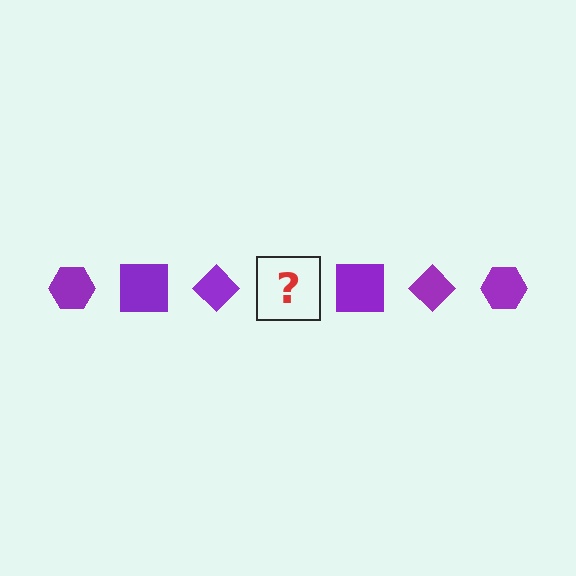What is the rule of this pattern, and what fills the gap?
The rule is that the pattern cycles through hexagon, square, diamond shapes in purple. The gap should be filled with a purple hexagon.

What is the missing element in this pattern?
The missing element is a purple hexagon.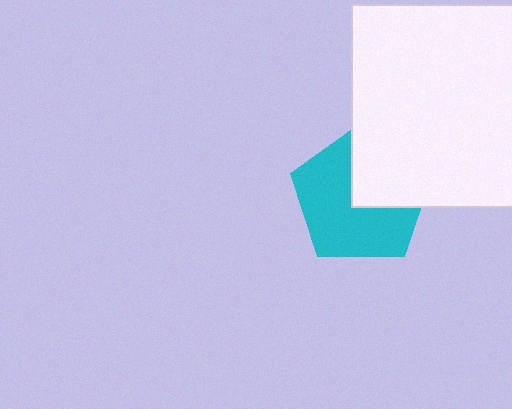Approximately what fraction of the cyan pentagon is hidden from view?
Roughly 37% of the cyan pentagon is hidden behind the white square.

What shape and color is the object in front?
The object in front is a white square.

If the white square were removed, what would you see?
You would see the complete cyan pentagon.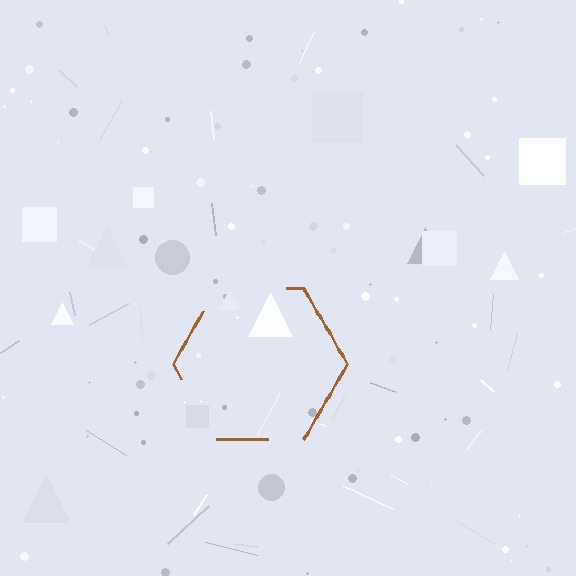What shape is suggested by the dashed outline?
The dashed outline suggests a hexagon.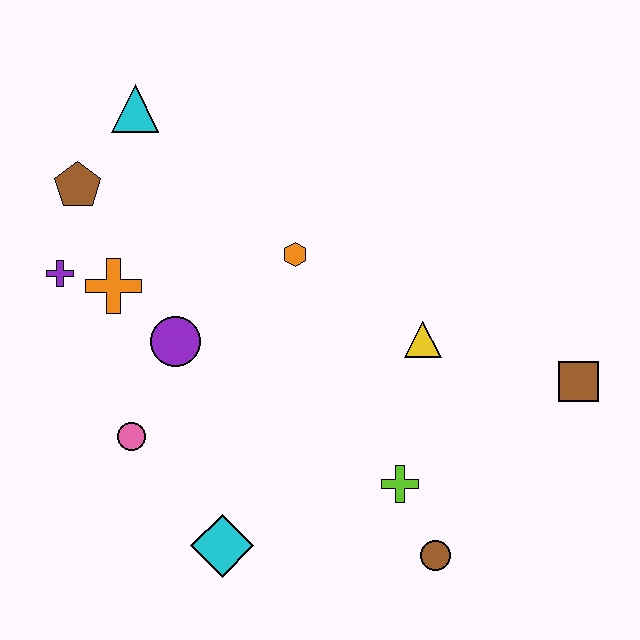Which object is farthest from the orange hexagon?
The brown circle is farthest from the orange hexagon.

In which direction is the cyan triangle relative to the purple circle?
The cyan triangle is above the purple circle.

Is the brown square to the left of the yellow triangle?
No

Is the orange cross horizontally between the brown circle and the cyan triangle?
No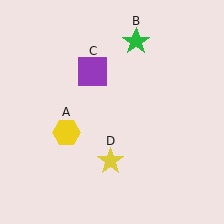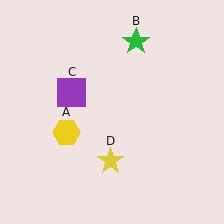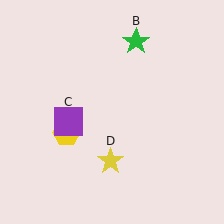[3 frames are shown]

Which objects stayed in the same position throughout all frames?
Yellow hexagon (object A) and green star (object B) and yellow star (object D) remained stationary.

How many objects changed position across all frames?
1 object changed position: purple square (object C).